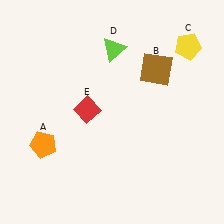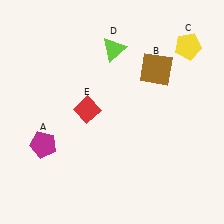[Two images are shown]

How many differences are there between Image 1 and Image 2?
There is 1 difference between the two images.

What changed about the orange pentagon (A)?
In Image 1, A is orange. In Image 2, it changed to magenta.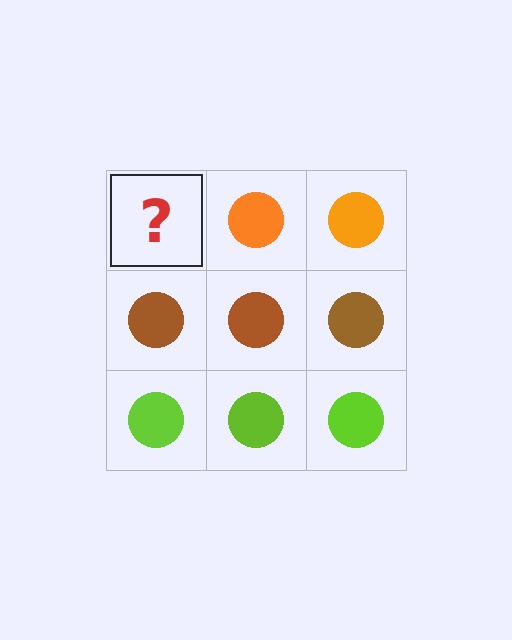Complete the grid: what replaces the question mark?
The question mark should be replaced with an orange circle.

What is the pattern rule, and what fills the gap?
The rule is that each row has a consistent color. The gap should be filled with an orange circle.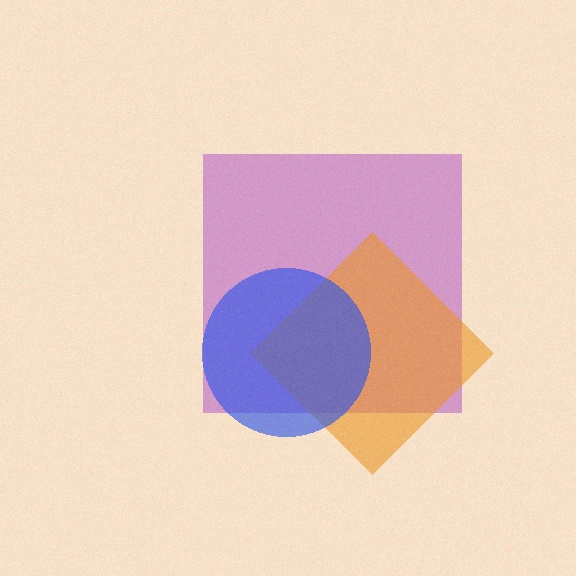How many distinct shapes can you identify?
There are 3 distinct shapes: a purple square, an orange diamond, a blue circle.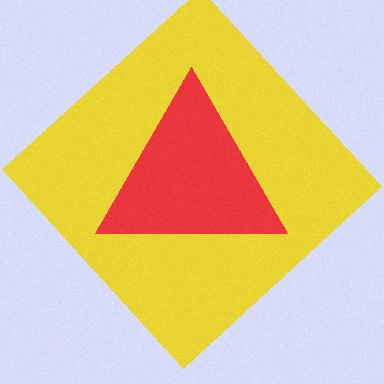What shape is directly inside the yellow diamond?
The red triangle.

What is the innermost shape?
The red triangle.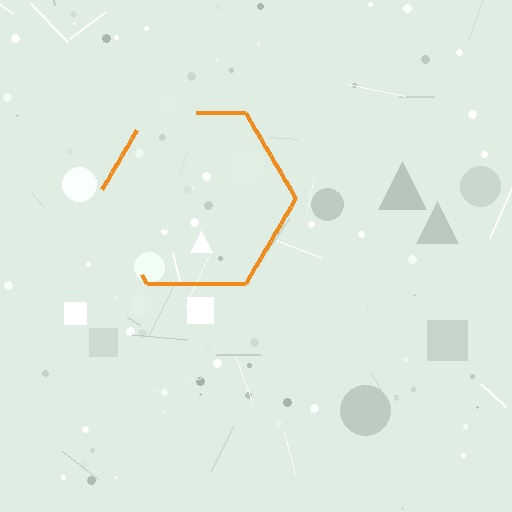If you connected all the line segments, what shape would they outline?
They would outline a hexagon.